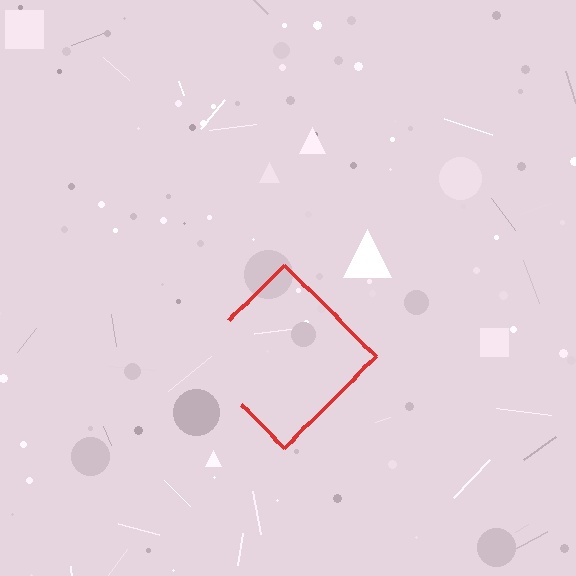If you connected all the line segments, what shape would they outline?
They would outline a diamond.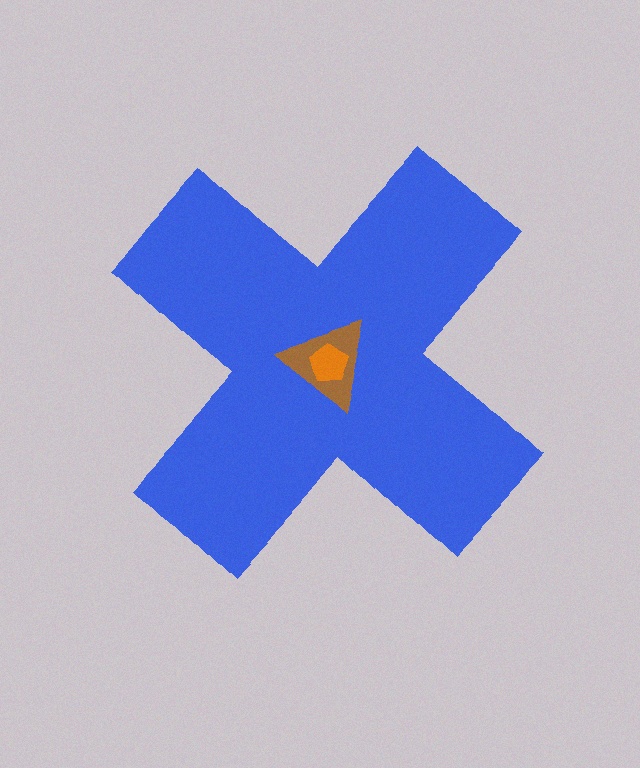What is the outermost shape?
The blue cross.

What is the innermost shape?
The orange pentagon.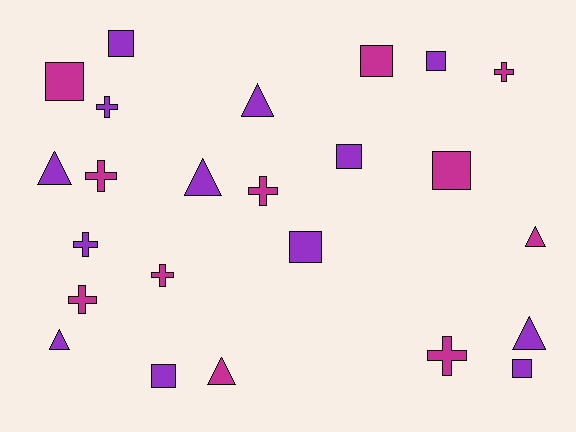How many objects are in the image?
There are 24 objects.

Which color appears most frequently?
Purple, with 13 objects.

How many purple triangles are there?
There are 5 purple triangles.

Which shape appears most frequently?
Square, with 9 objects.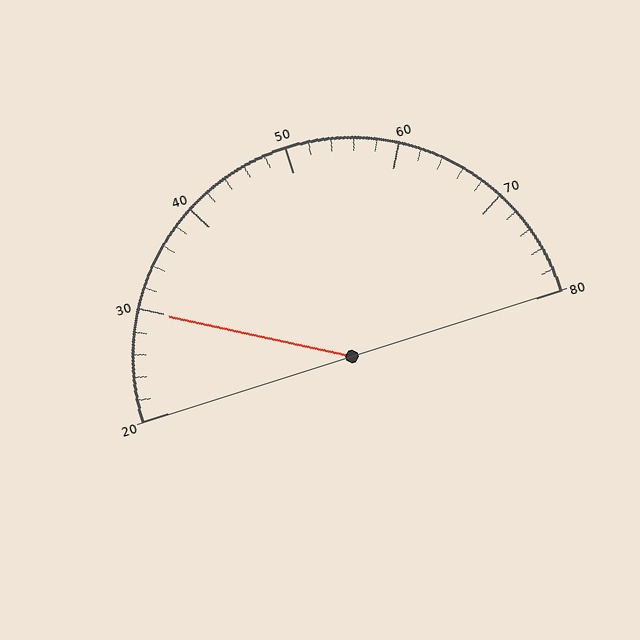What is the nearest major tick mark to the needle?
The nearest major tick mark is 30.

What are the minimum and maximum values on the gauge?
The gauge ranges from 20 to 80.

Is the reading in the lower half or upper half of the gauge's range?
The reading is in the lower half of the range (20 to 80).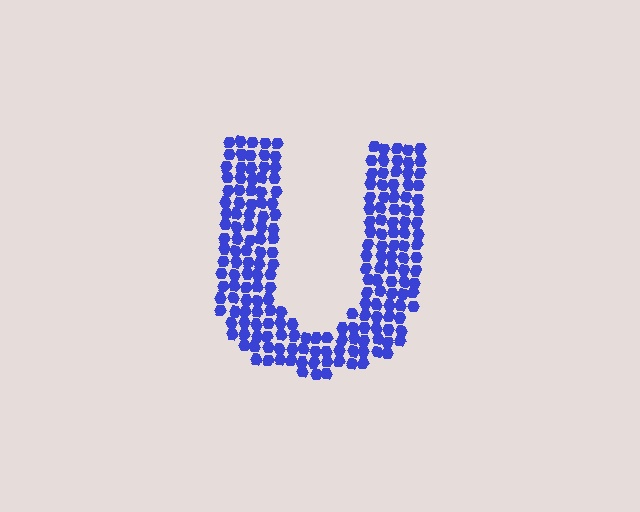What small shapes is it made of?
It is made of small hexagons.